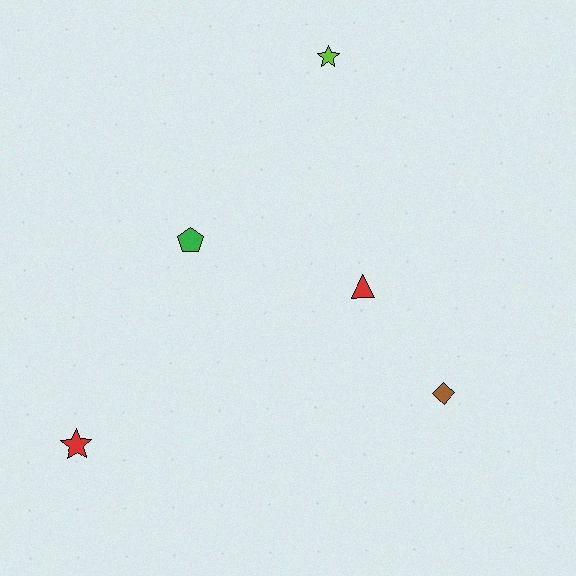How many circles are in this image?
There are no circles.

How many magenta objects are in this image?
There are no magenta objects.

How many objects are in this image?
There are 5 objects.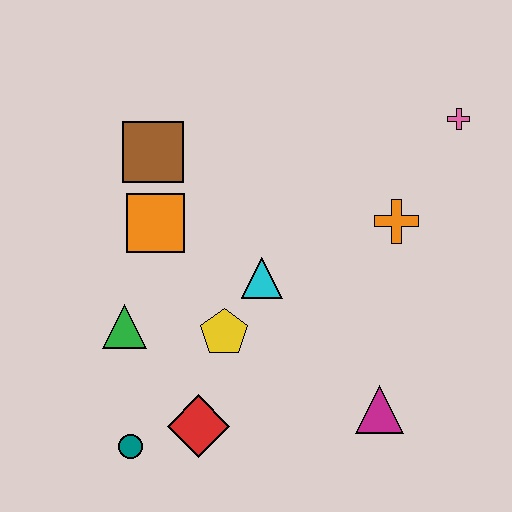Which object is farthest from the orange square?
The pink cross is farthest from the orange square.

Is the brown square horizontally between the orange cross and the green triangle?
Yes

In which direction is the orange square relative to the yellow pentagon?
The orange square is above the yellow pentagon.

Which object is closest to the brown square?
The orange square is closest to the brown square.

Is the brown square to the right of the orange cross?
No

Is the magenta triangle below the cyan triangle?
Yes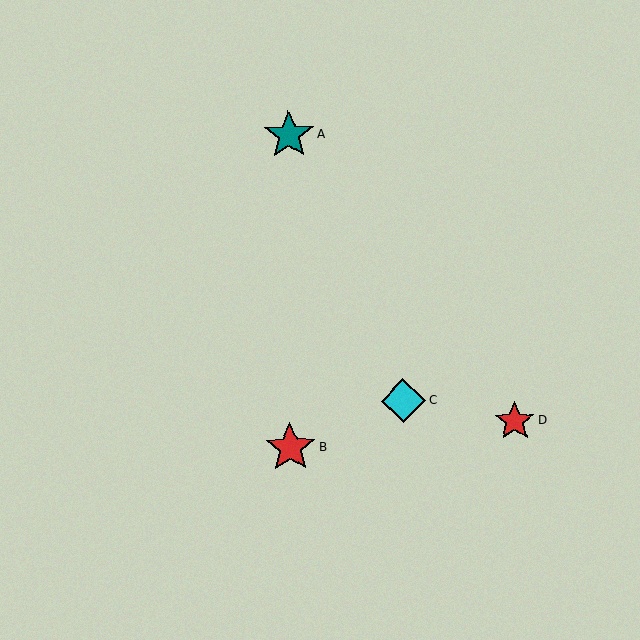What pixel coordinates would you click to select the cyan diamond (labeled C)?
Click at (403, 400) to select the cyan diamond C.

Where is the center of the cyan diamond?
The center of the cyan diamond is at (403, 400).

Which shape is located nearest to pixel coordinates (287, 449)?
The red star (labeled B) at (290, 448) is nearest to that location.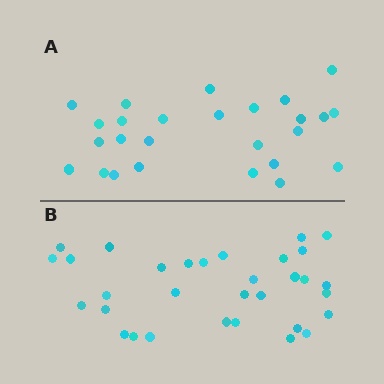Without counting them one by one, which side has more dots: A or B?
Region B (the bottom region) has more dots.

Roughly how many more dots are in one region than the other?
Region B has about 6 more dots than region A.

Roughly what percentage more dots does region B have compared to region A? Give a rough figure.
About 25% more.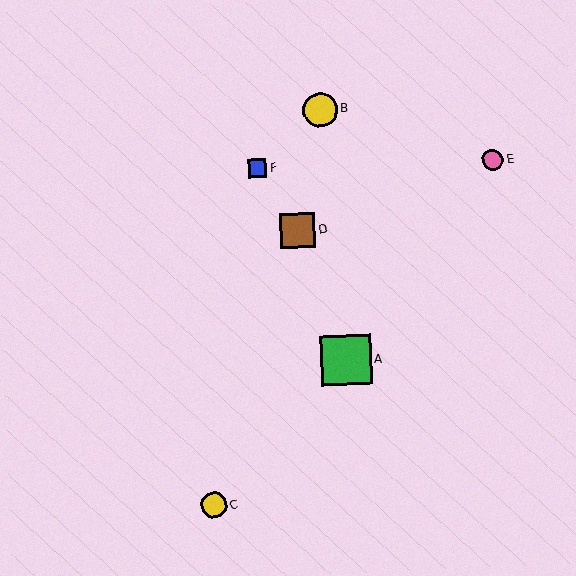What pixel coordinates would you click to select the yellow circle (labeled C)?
Click at (214, 505) to select the yellow circle C.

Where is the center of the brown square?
The center of the brown square is at (298, 230).